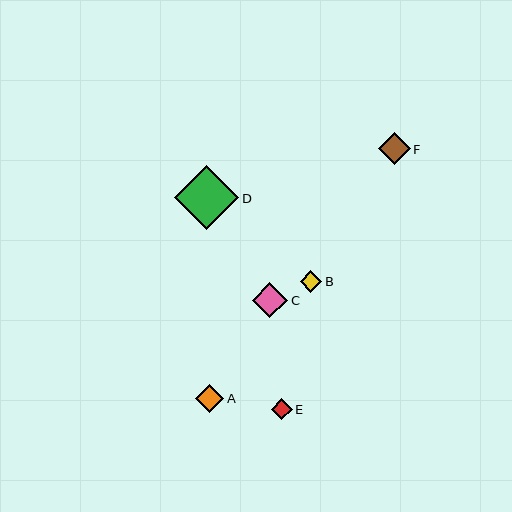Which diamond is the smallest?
Diamond E is the smallest with a size of approximately 21 pixels.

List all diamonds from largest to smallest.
From largest to smallest: D, C, F, A, B, E.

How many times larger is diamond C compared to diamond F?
Diamond C is approximately 1.1 times the size of diamond F.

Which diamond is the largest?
Diamond D is the largest with a size of approximately 64 pixels.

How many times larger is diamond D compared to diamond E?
Diamond D is approximately 3.1 times the size of diamond E.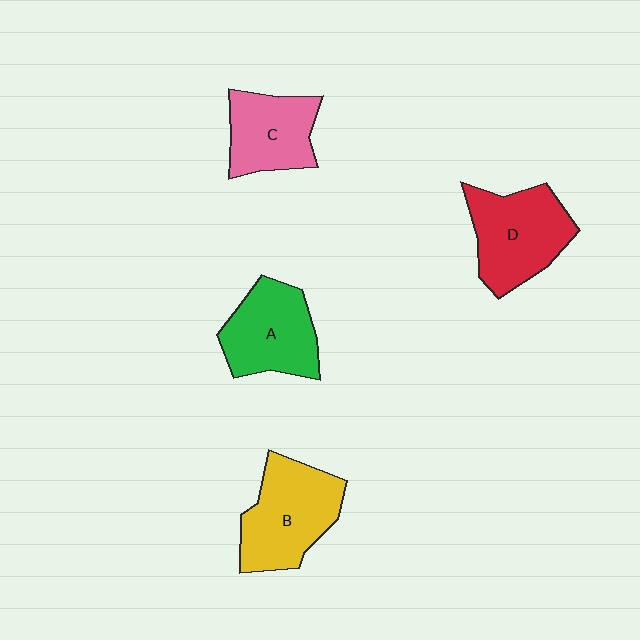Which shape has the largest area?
Shape B (yellow).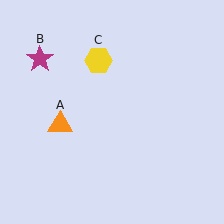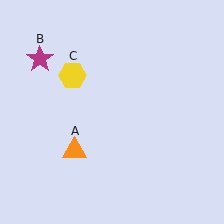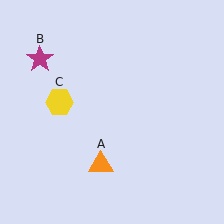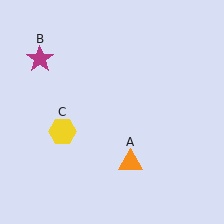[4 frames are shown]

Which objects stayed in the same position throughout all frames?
Magenta star (object B) remained stationary.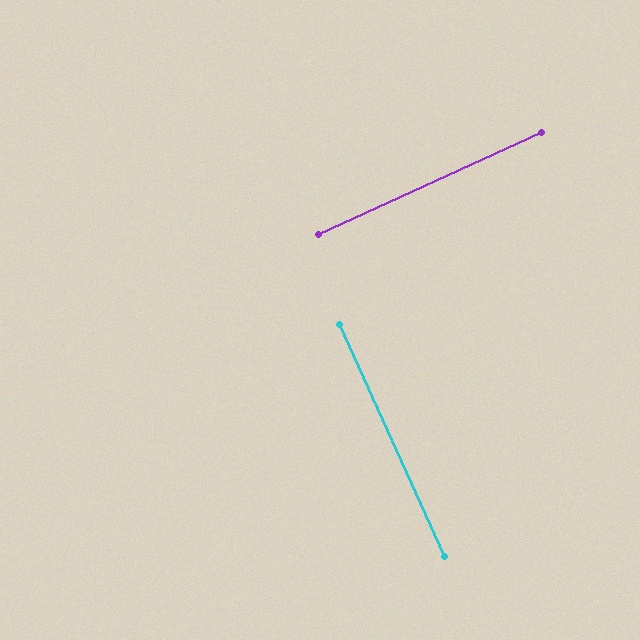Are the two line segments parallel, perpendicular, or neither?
Perpendicular — they meet at approximately 90°.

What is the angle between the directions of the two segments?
Approximately 90 degrees.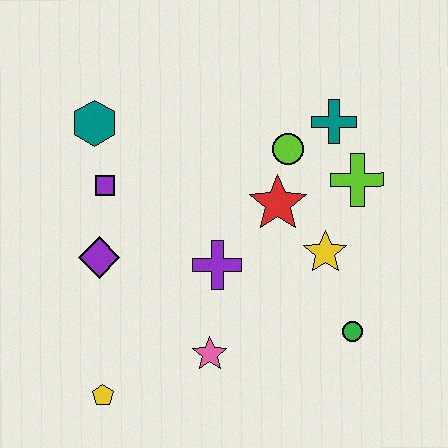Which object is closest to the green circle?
The yellow star is closest to the green circle.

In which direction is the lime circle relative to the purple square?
The lime circle is to the right of the purple square.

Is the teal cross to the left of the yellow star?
No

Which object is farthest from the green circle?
The teal hexagon is farthest from the green circle.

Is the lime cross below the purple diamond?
No